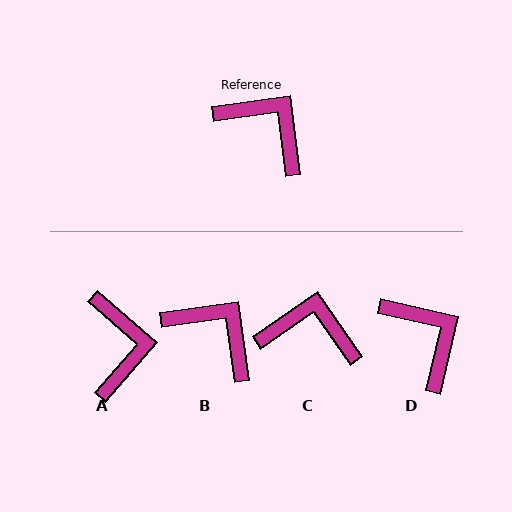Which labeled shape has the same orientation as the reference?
B.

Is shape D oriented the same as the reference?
No, it is off by about 20 degrees.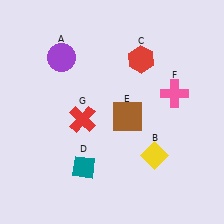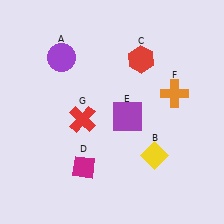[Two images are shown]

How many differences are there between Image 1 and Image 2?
There are 3 differences between the two images.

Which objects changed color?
D changed from teal to magenta. E changed from brown to purple. F changed from pink to orange.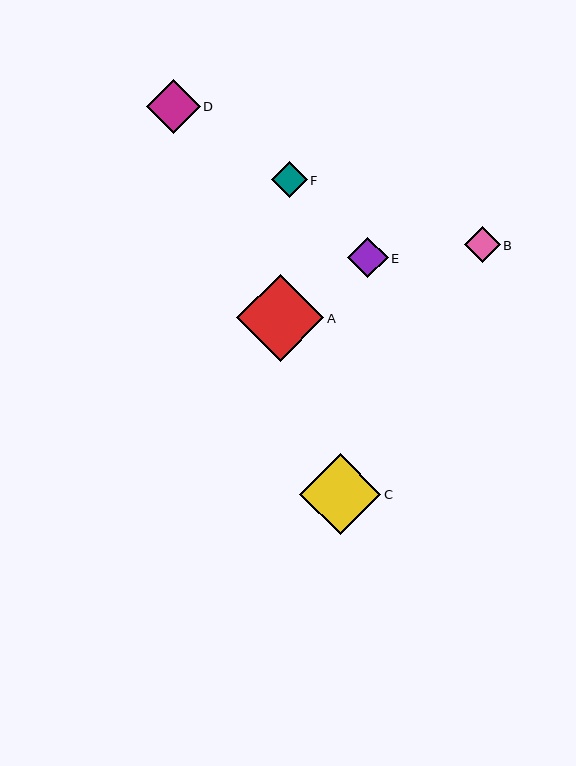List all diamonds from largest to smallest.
From largest to smallest: A, C, D, E, B, F.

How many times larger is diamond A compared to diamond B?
Diamond A is approximately 2.4 times the size of diamond B.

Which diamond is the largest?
Diamond A is the largest with a size of approximately 87 pixels.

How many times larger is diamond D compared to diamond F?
Diamond D is approximately 1.5 times the size of diamond F.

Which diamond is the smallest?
Diamond F is the smallest with a size of approximately 36 pixels.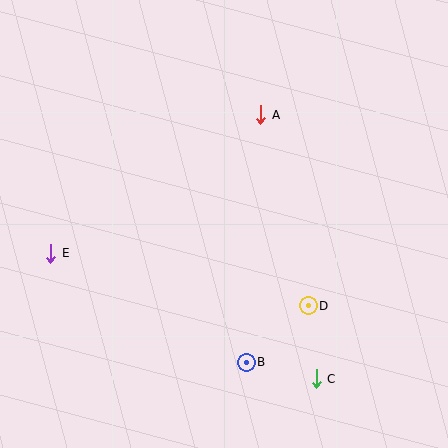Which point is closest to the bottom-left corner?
Point E is closest to the bottom-left corner.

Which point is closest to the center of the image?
Point A at (261, 115) is closest to the center.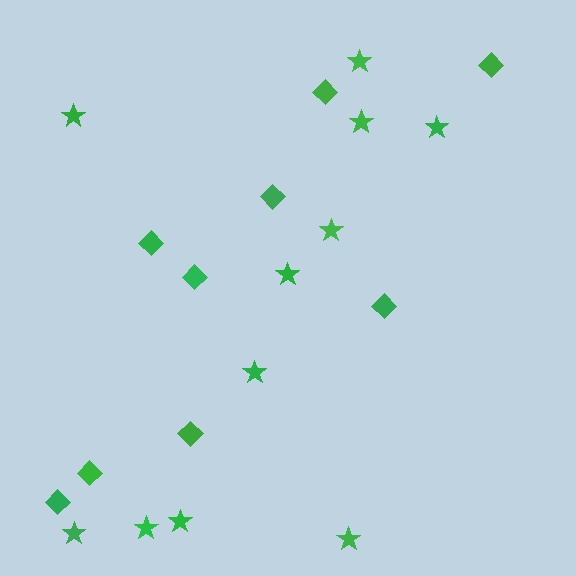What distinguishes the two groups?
There are 2 groups: one group of diamonds (9) and one group of stars (11).